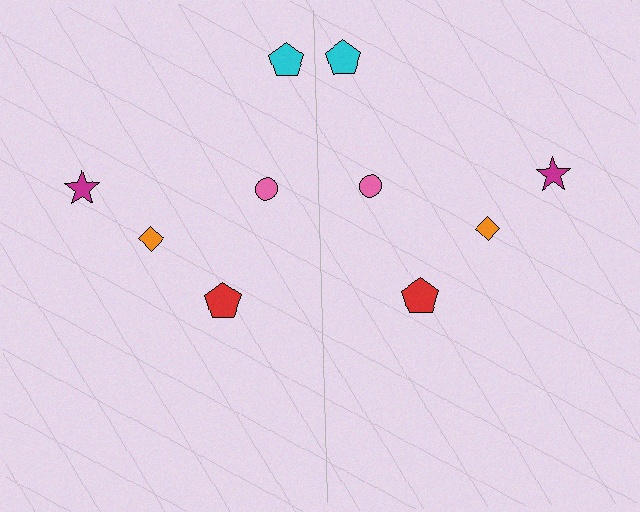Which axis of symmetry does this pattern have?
The pattern has a vertical axis of symmetry running through the center of the image.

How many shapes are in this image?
There are 10 shapes in this image.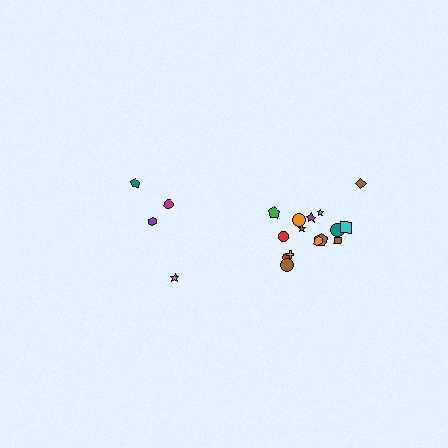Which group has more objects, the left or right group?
The right group.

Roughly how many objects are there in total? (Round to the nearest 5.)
Roughly 20 objects in total.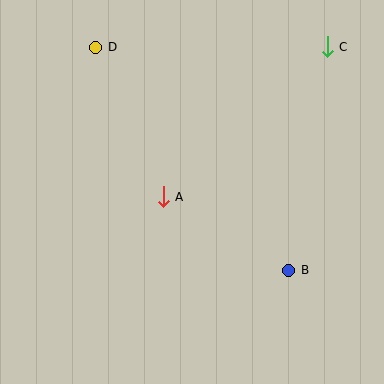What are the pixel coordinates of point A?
Point A is at (163, 197).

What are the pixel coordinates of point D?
Point D is at (96, 47).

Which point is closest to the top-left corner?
Point D is closest to the top-left corner.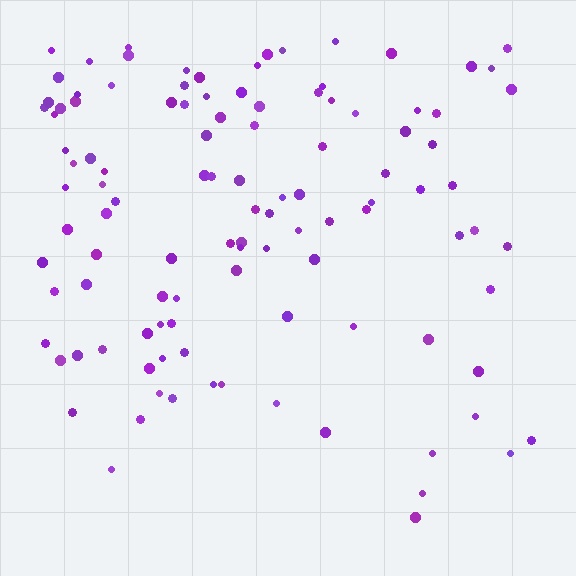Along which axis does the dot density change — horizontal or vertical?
Vertical.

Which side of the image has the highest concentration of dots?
The top.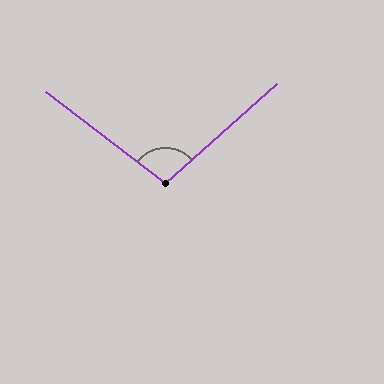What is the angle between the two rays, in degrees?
Approximately 101 degrees.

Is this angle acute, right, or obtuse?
It is obtuse.